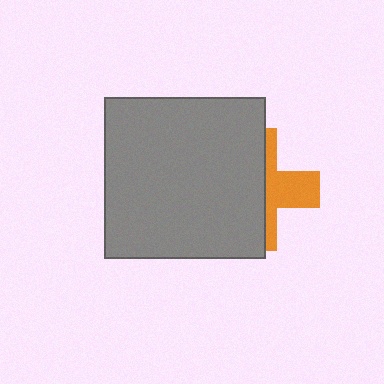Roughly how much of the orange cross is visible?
A small part of it is visible (roughly 39%).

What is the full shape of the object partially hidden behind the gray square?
The partially hidden object is an orange cross.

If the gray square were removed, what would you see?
You would see the complete orange cross.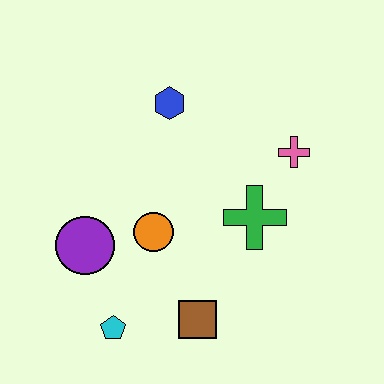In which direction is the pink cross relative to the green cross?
The pink cross is above the green cross.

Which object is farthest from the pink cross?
The cyan pentagon is farthest from the pink cross.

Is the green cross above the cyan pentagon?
Yes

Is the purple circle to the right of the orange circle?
No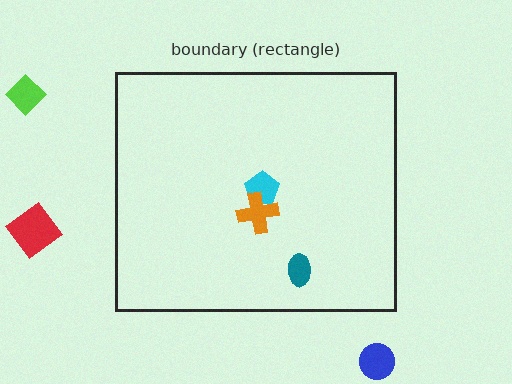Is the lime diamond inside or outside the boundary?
Outside.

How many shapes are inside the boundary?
3 inside, 3 outside.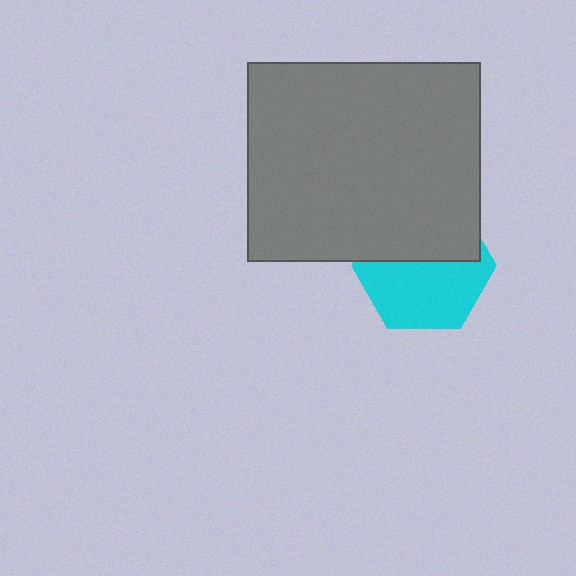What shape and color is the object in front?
The object in front is a gray rectangle.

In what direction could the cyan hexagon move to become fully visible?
The cyan hexagon could move down. That would shift it out from behind the gray rectangle entirely.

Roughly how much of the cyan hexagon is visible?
About half of it is visible (roughly 56%).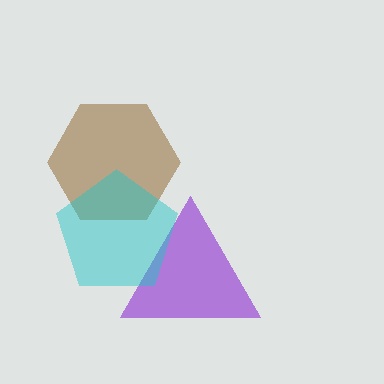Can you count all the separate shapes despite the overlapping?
Yes, there are 3 separate shapes.